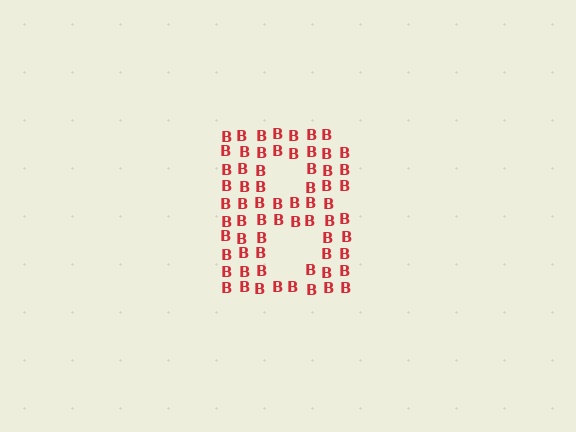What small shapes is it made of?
It is made of small letter B's.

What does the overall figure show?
The overall figure shows the letter B.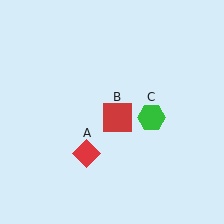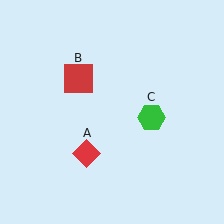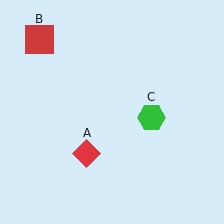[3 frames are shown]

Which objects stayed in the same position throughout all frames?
Red diamond (object A) and green hexagon (object C) remained stationary.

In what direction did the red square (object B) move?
The red square (object B) moved up and to the left.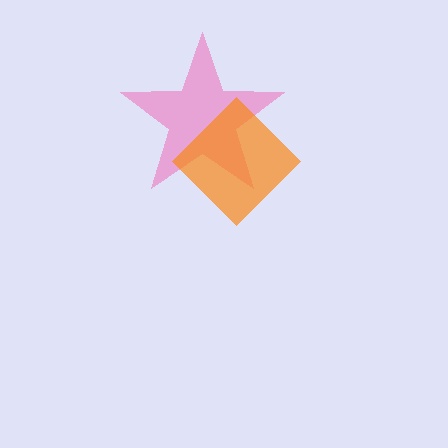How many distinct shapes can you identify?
There are 2 distinct shapes: a pink star, an orange diamond.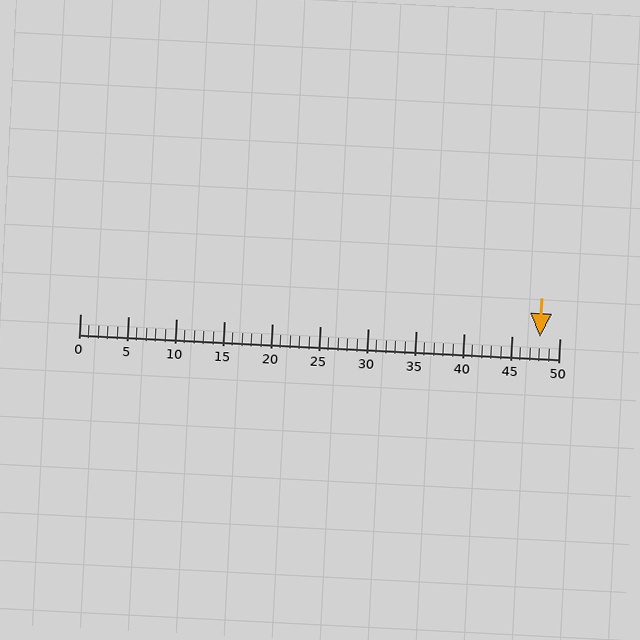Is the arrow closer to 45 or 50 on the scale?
The arrow is closer to 50.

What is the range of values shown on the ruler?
The ruler shows values from 0 to 50.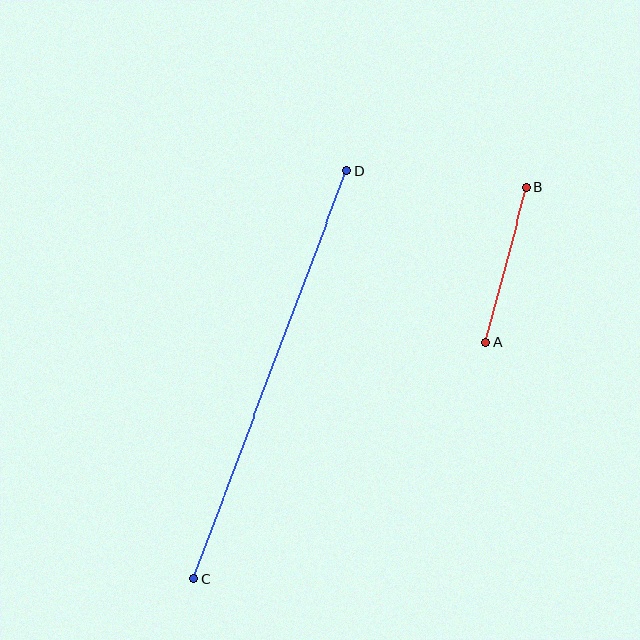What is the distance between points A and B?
The distance is approximately 160 pixels.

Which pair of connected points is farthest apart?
Points C and D are farthest apart.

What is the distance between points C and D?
The distance is approximately 435 pixels.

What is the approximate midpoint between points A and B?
The midpoint is at approximately (506, 265) pixels.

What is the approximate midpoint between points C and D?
The midpoint is at approximately (271, 374) pixels.